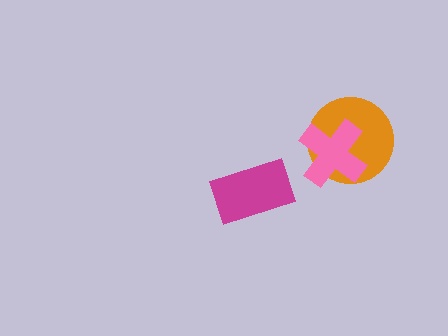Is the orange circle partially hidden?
Yes, it is partially covered by another shape.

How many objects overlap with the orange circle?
1 object overlaps with the orange circle.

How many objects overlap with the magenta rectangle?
0 objects overlap with the magenta rectangle.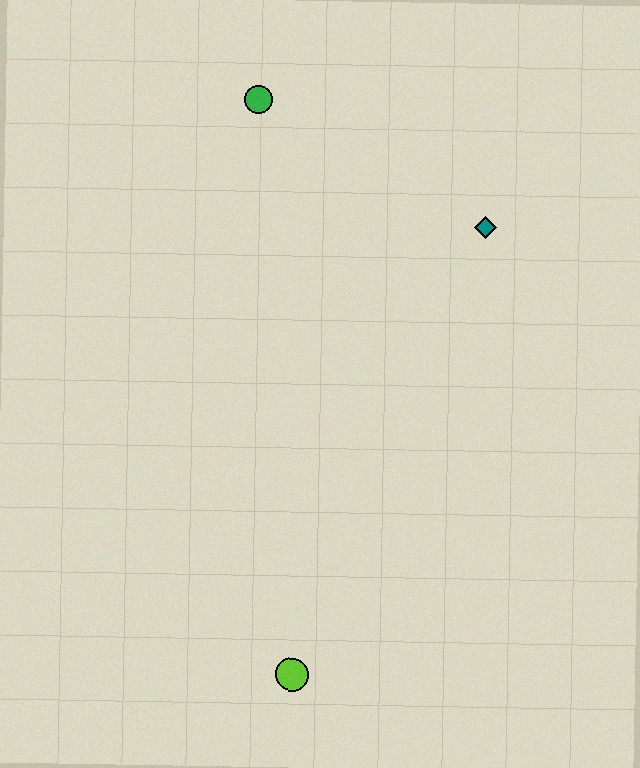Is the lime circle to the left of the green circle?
No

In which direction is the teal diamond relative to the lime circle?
The teal diamond is above the lime circle.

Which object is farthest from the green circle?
The lime circle is farthest from the green circle.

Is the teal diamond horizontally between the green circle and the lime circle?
No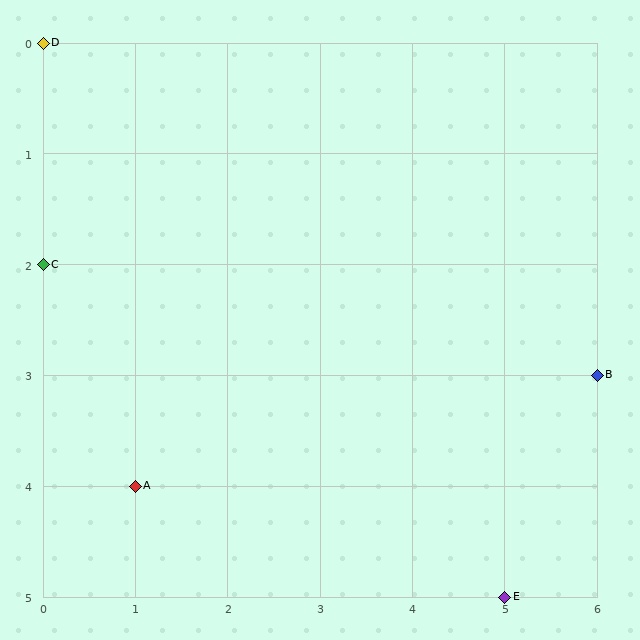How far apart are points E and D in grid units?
Points E and D are 5 columns and 5 rows apart (about 7.1 grid units diagonally).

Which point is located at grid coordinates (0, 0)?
Point D is at (0, 0).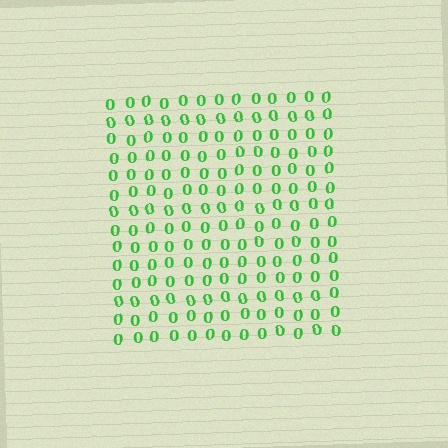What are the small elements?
The small elements are digit 0's.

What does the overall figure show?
The overall figure shows a square.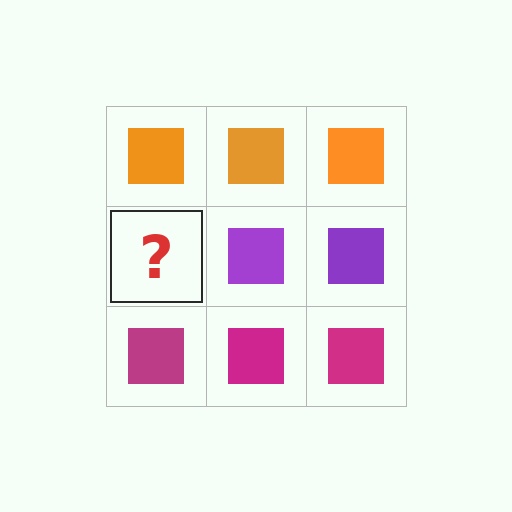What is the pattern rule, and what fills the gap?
The rule is that each row has a consistent color. The gap should be filled with a purple square.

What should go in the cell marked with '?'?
The missing cell should contain a purple square.